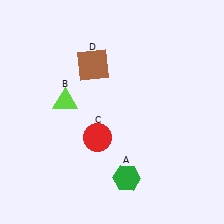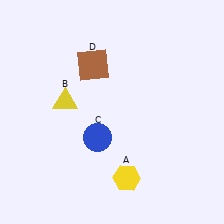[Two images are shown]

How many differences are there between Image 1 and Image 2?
There are 3 differences between the two images.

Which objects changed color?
A changed from green to yellow. B changed from lime to yellow. C changed from red to blue.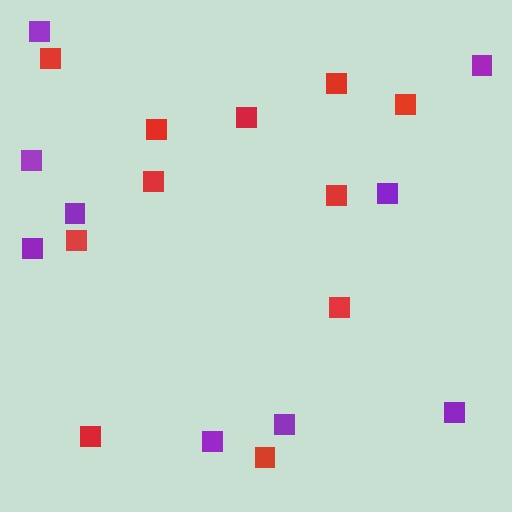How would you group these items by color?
There are 2 groups: one group of purple squares (9) and one group of red squares (11).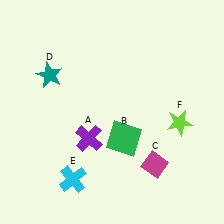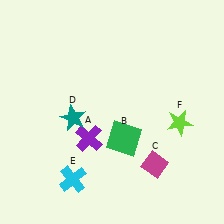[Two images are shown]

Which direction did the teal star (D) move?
The teal star (D) moved down.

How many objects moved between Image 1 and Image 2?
1 object moved between the two images.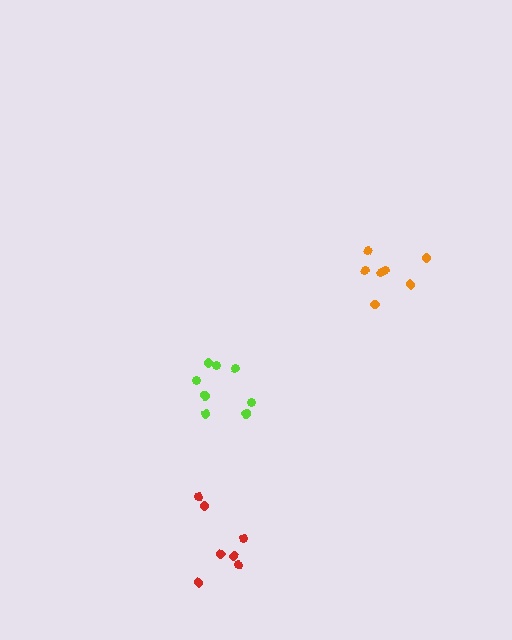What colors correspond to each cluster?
The clusters are colored: orange, lime, red.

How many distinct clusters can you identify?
There are 3 distinct clusters.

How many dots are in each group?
Group 1: 7 dots, Group 2: 8 dots, Group 3: 7 dots (22 total).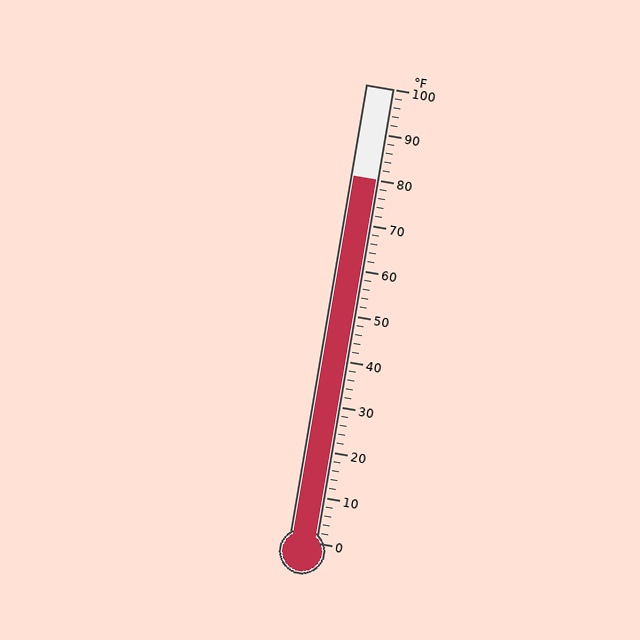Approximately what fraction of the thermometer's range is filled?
The thermometer is filled to approximately 80% of its range.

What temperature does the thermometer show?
The thermometer shows approximately 80°F.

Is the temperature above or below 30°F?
The temperature is above 30°F.